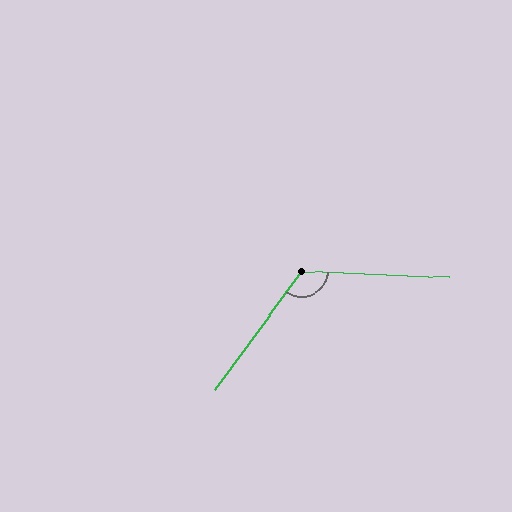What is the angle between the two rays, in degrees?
Approximately 124 degrees.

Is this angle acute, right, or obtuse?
It is obtuse.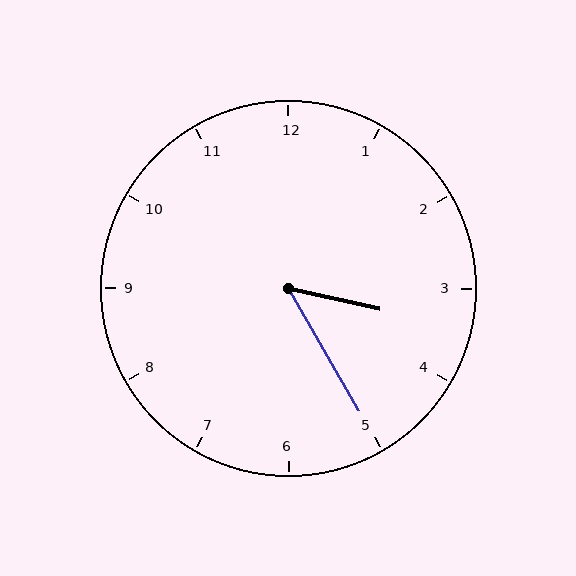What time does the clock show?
3:25.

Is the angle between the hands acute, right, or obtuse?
It is acute.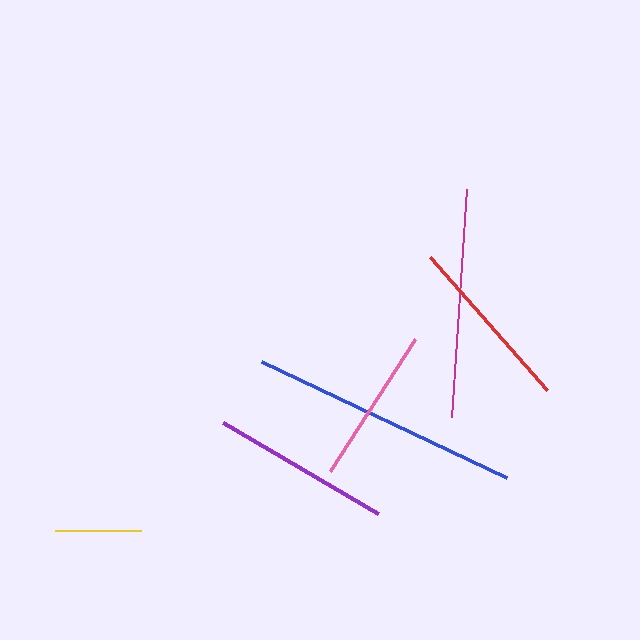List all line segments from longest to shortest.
From longest to shortest: blue, magenta, purple, red, pink, yellow.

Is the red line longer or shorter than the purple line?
The purple line is longer than the red line.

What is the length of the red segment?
The red segment is approximately 178 pixels long.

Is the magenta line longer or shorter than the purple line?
The magenta line is longer than the purple line.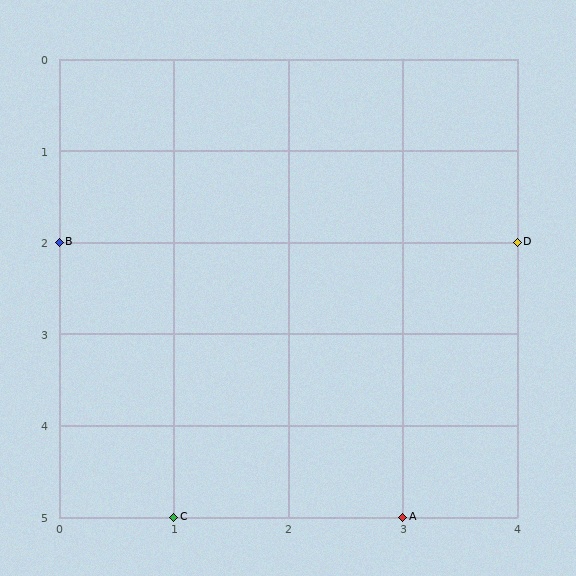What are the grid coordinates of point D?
Point D is at grid coordinates (4, 2).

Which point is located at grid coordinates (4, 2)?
Point D is at (4, 2).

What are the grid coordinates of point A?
Point A is at grid coordinates (3, 5).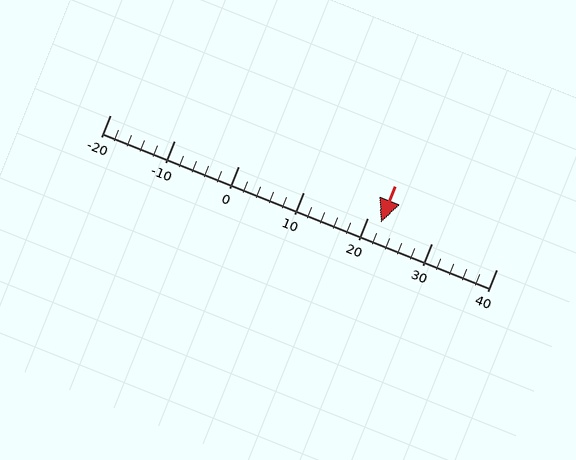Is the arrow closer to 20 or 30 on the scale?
The arrow is closer to 20.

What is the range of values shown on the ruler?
The ruler shows values from -20 to 40.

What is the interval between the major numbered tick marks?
The major tick marks are spaced 10 units apart.